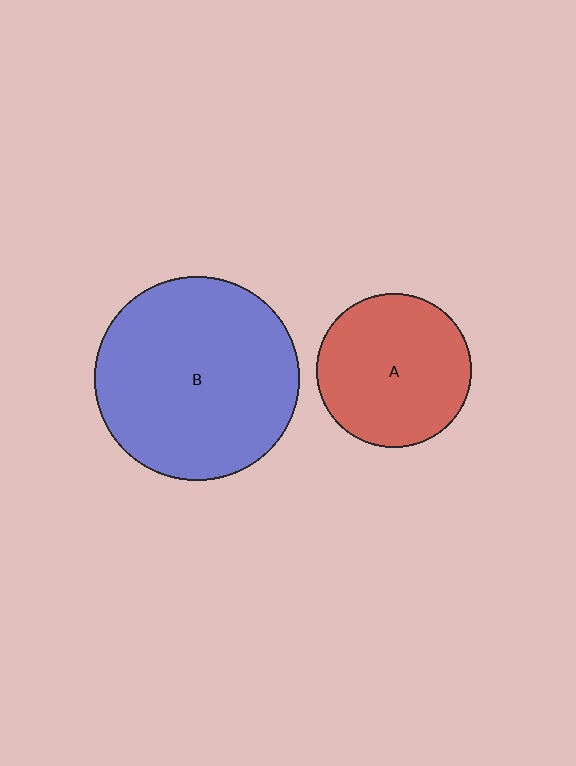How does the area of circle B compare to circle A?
Approximately 1.8 times.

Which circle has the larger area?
Circle B (blue).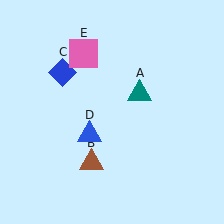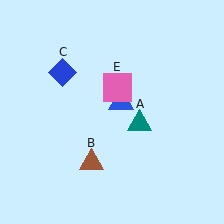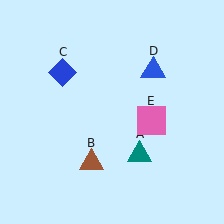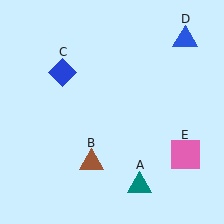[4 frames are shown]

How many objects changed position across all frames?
3 objects changed position: teal triangle (object A), blue triangle (object D), pink square (object E).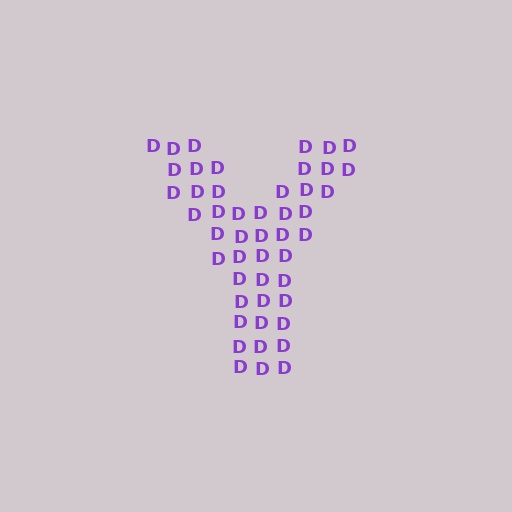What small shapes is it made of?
It is made of small letter D's.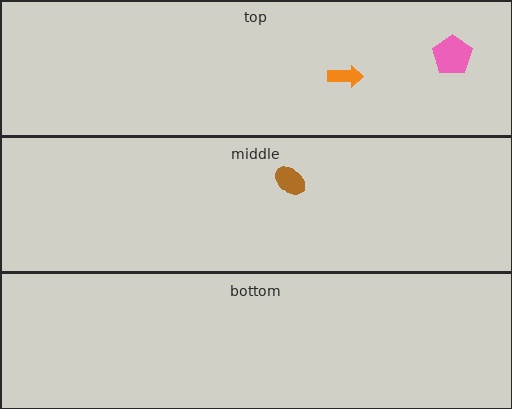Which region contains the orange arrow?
The top region.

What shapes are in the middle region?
The brown ellipse.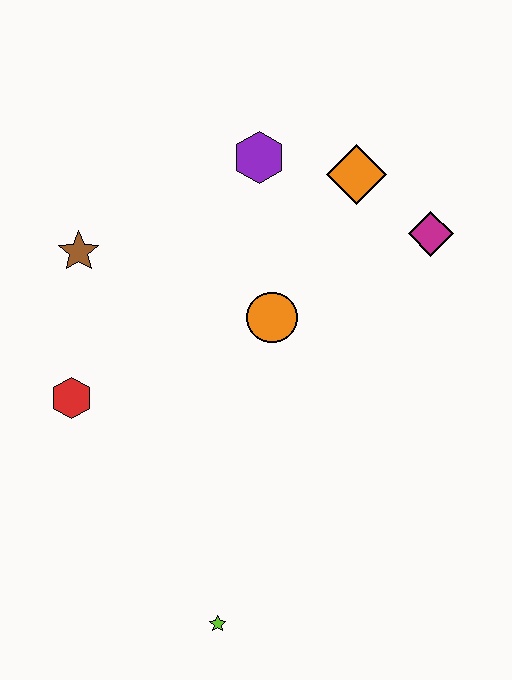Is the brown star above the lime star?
Yes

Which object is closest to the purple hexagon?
The orange diamond is closest to the purple hexagon.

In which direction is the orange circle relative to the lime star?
The orange circle is above the lime star.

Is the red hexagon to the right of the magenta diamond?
No